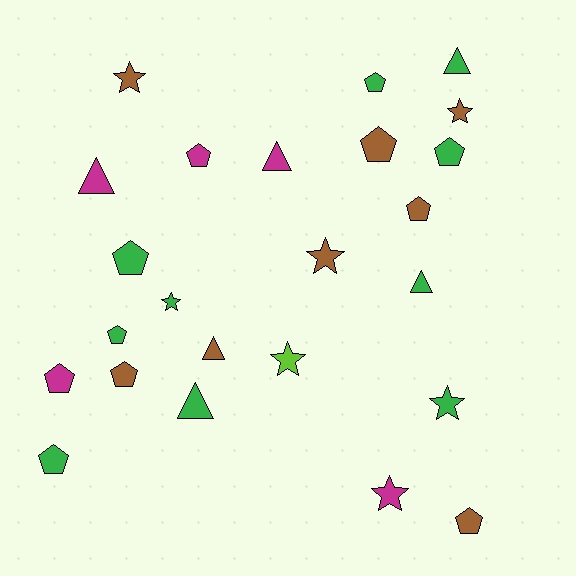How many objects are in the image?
There are 24 objects.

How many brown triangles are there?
There is 1 brown triangle.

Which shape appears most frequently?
Pentagon, with 11 objects.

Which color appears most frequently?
Green, with 10 objects.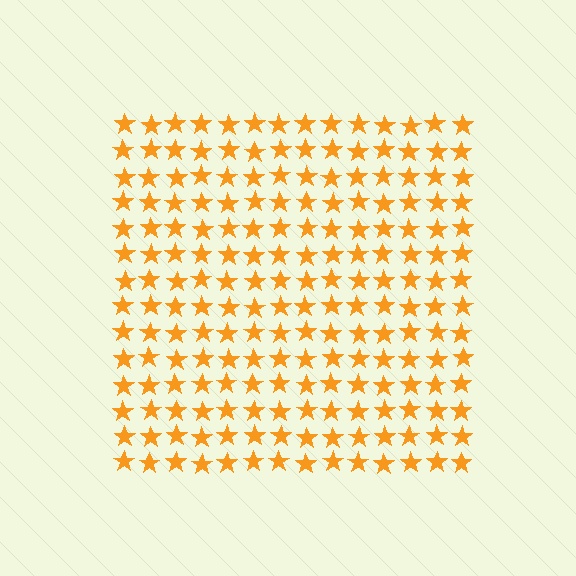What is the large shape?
The large shape is a square.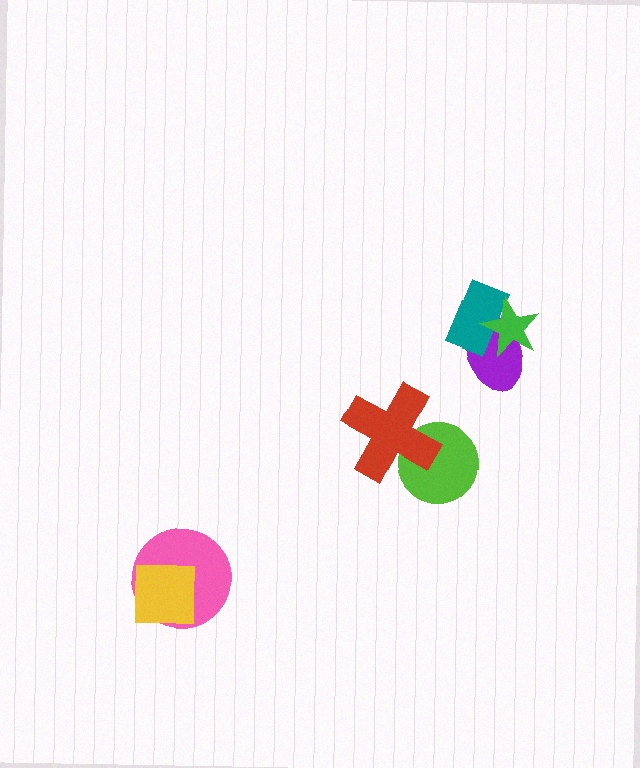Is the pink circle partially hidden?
Yes, it is partially covered by another shape.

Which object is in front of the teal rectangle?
The green star is in front of the teal rectangle.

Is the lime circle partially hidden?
Yes, it is partially covered by another shape.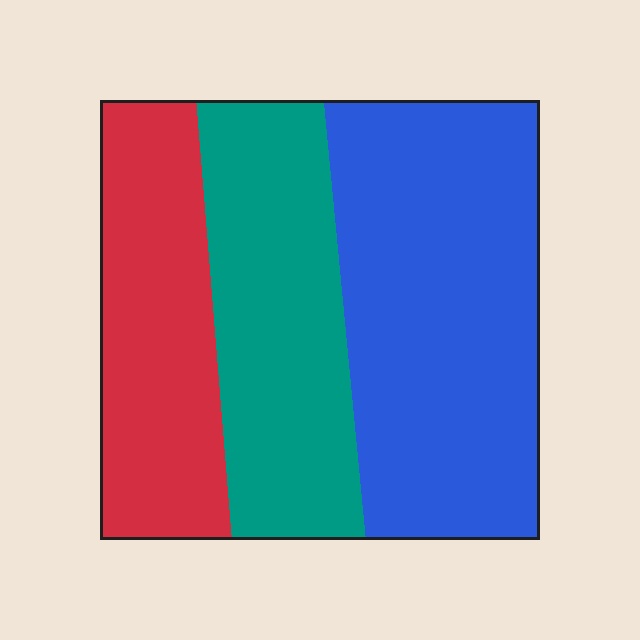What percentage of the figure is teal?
Teal covers about 30% of the figure.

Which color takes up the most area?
Blue, at roughly 45%.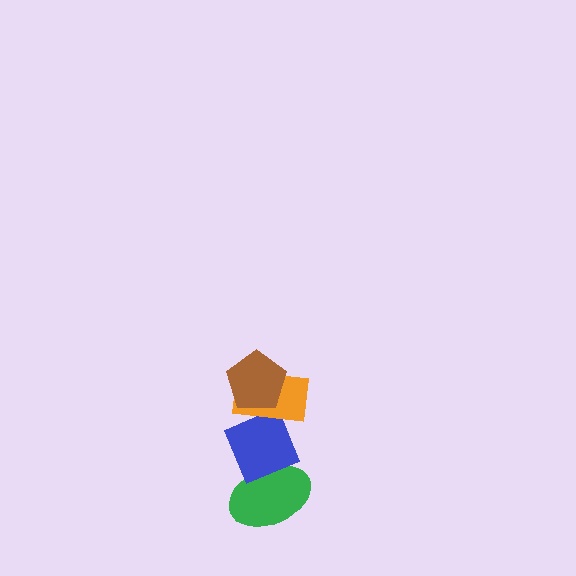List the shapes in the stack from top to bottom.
From top to bottom: the brown pentagon, the orange rectangle, the blue diamond, the green ellipse.